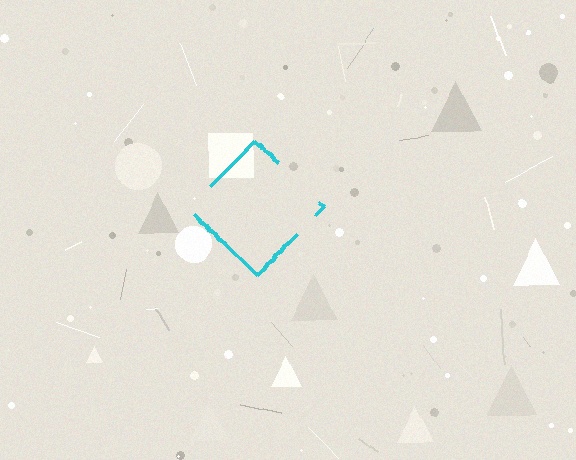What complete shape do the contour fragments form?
The contour fragments form a diamond.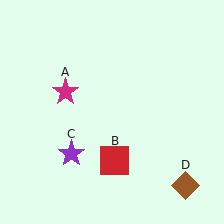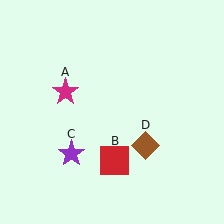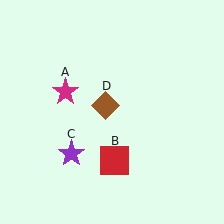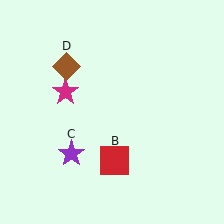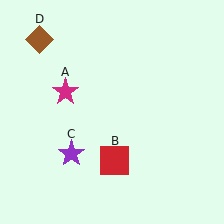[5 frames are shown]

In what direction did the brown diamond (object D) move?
The brown diamond (object D) moved up and to the left.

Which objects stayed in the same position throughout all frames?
Magenta star (object A) and red square (object B) and purple star (object C) remained stationary.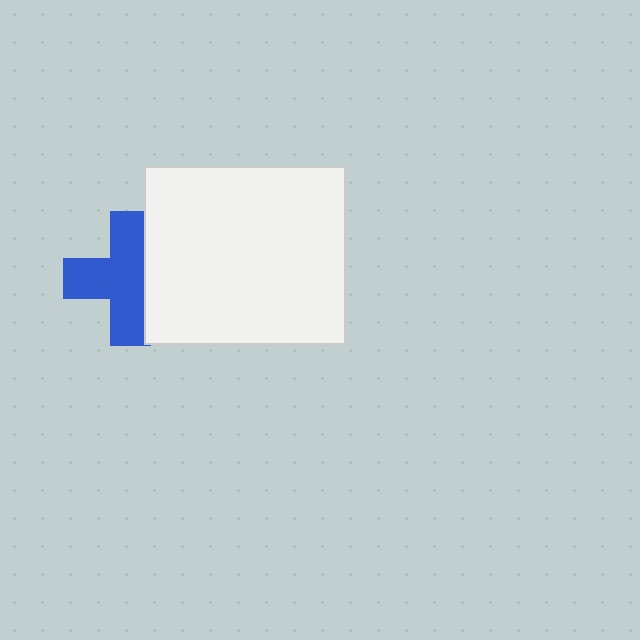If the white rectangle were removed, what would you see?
You would see the complete blue cross.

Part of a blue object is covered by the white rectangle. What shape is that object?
It is a cross.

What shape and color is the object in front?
The object in front is a white rectangle.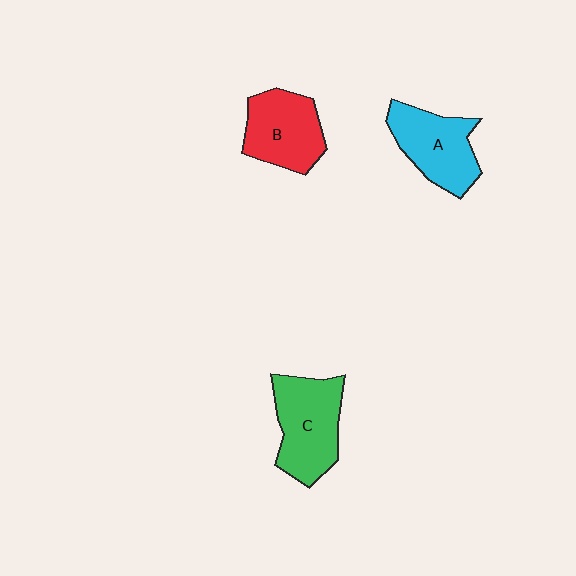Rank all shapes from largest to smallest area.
From largest to smallest: C (green), A (cyan), B (red).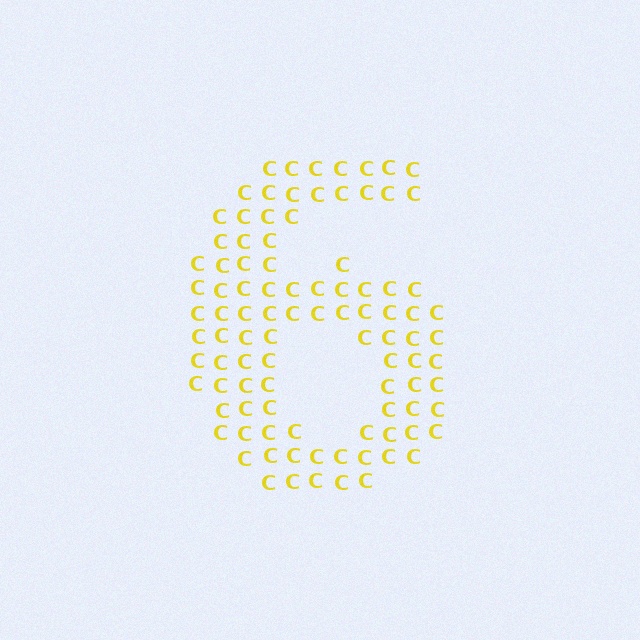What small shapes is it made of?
It is made of small letter C's.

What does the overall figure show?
The overall figure shows the digit 6.